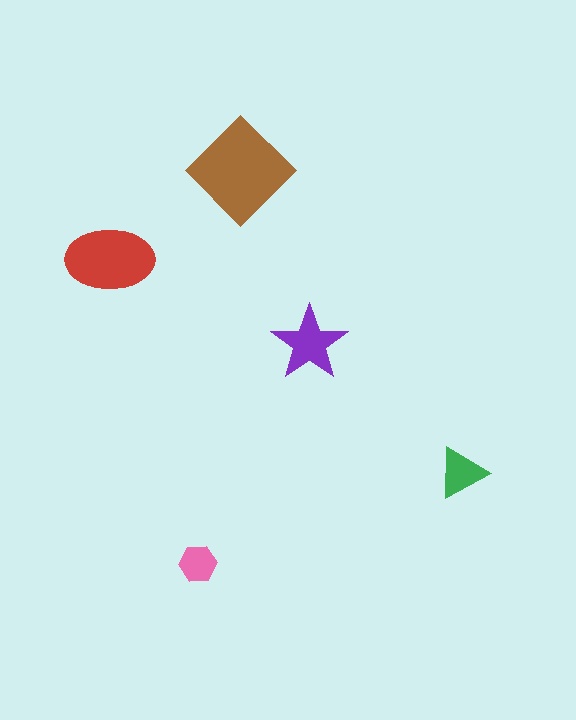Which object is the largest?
The brown diamond.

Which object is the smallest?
The pink hexagon.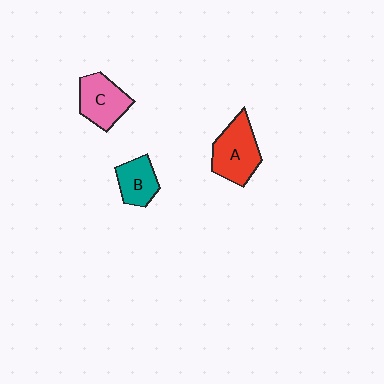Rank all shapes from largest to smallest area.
From largest to smallest: A (red), C (pink), B (teal).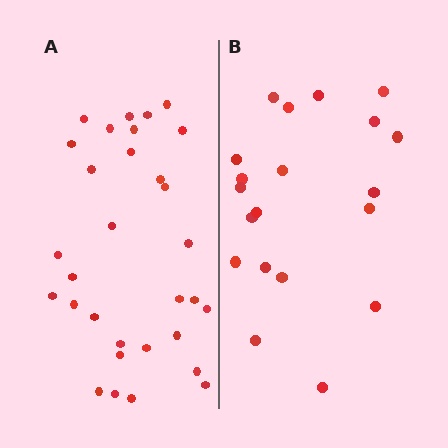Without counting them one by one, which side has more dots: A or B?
Region A (the left region) has more dots.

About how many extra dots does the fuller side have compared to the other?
Region A has roughly 12 or so more dots than region B.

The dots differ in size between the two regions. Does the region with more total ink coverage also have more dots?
No. Region B has more total ink coverage because its dots are larger, but region A actually contains more individual dots. Total area can be misleading — the number of items is what matters here.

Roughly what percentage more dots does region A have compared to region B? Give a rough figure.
About 55% more.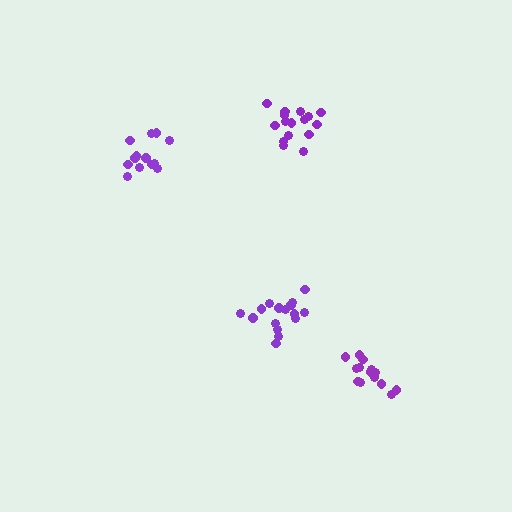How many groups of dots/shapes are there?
There are 4 groups.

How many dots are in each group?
Group 1: 16 dots, Group 2: 13 dots, Group 3: 16 dots, Group 4: 14 dots (59 total).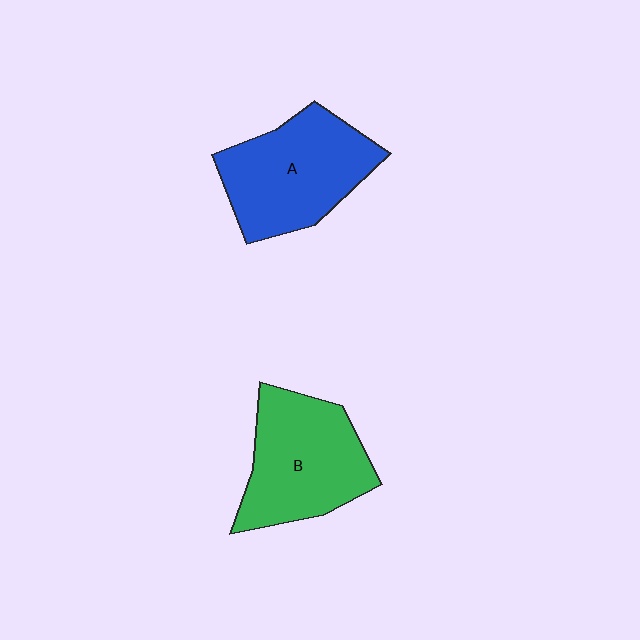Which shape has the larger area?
Shape A (blue).